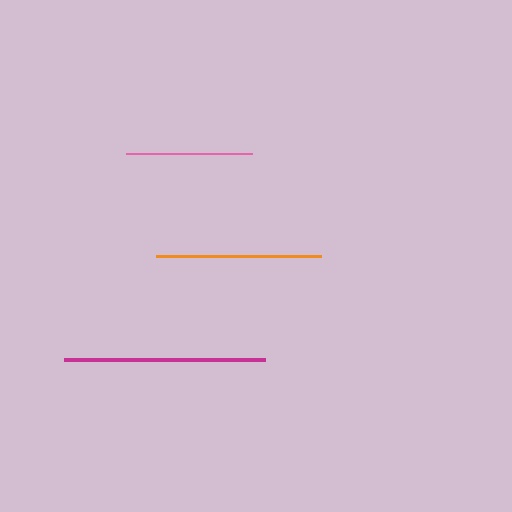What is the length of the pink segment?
The pink segment is approximately 126 pixels long.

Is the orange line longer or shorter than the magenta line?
The magenta line is longer than the orange line.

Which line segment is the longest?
The magenta line is the longest at approximately 201 pixels.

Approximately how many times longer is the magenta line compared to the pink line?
The magenta line is approximately 1.6 times the length of the pink line.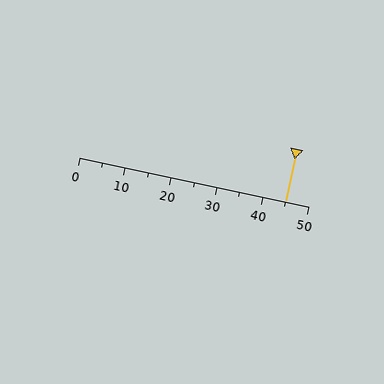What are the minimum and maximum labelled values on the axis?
The axis runs from 0 to 50.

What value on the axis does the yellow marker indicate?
The marker indicates approximately 45.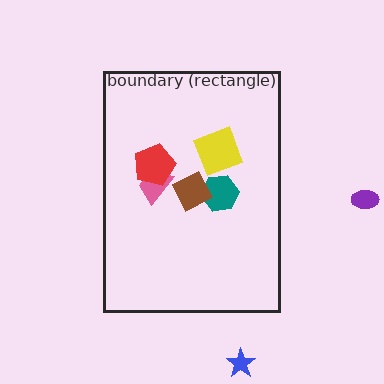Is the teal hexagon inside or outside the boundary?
Inside.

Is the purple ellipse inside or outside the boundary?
Outside.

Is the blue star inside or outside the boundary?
Outside.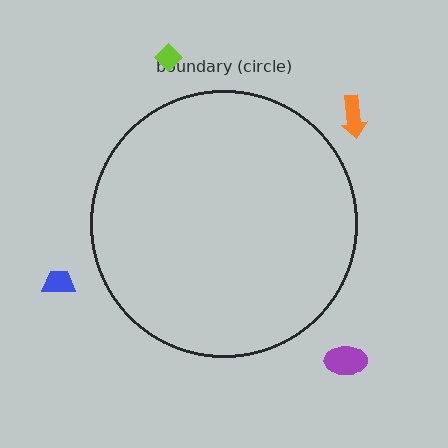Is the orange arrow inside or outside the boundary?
Outside.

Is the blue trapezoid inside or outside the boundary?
Outside.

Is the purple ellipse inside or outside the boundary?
Outside.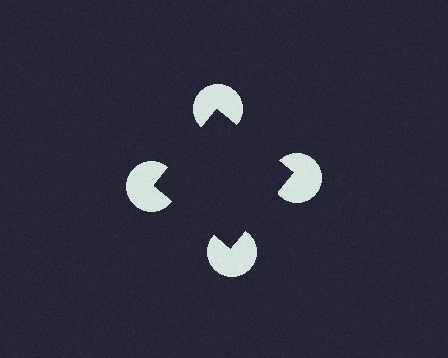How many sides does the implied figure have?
4 sides.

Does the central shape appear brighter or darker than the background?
It typically appears slightly darker than the background, even though no actual brightness change is drawn.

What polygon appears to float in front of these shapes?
An illusory square — its edges are inferred from the aligned wedge cuts in the pac-man discs, not physically drawn.